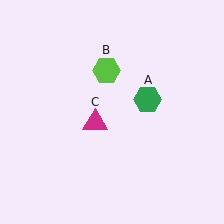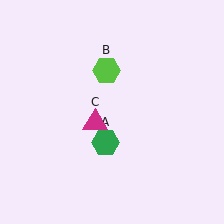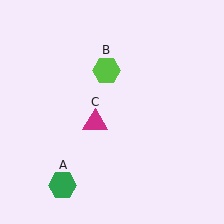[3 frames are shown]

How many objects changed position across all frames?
1 object changed position: green hexagon (object A).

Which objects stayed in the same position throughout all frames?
Lime hexagon (object B) and magenta triangle (object C) remained stationary.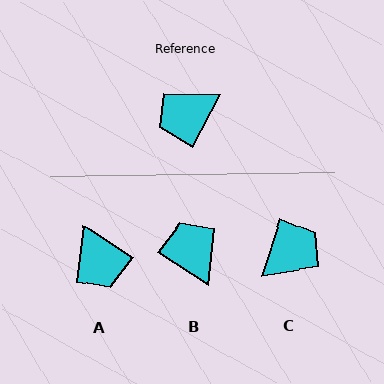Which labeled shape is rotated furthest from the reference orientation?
C, about 170 degrees away.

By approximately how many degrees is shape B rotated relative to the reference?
Approximately 95 degrees clockwise.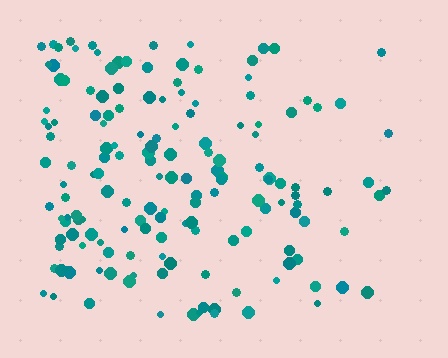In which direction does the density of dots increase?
From right to left, with the left side densest.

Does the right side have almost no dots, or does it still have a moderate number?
Still a moderate number, just noticeably fewer than the left.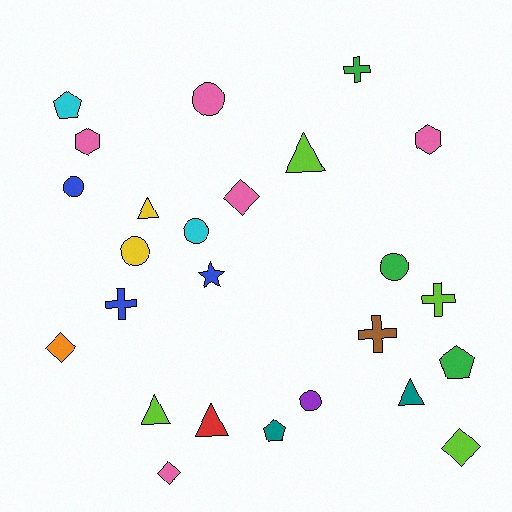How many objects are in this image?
There are 25 objects.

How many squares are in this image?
There are no squares.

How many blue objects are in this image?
There are 3 blue objects.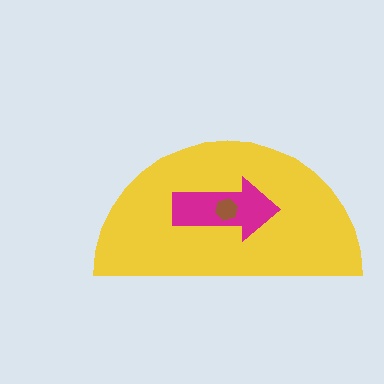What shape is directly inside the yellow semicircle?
The magenta arrow.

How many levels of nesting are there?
3.